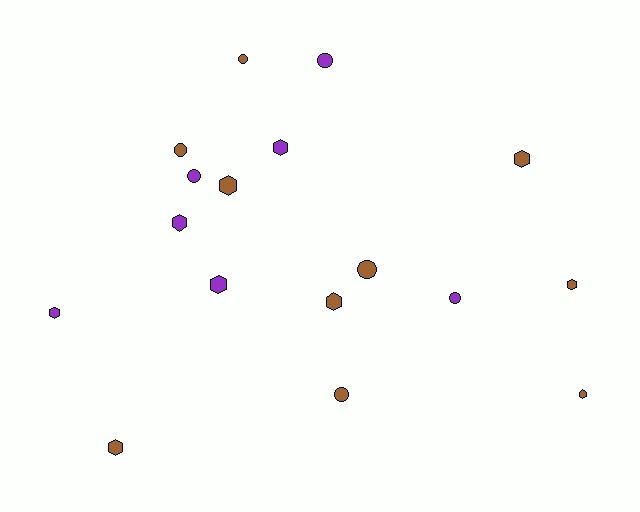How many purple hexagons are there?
There are 4 purple hexagons.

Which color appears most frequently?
Brown, with 10 objects.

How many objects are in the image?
There are 17 objects.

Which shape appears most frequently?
Hexagon, with 10 objects.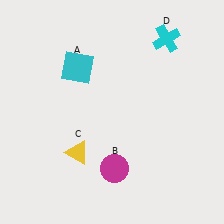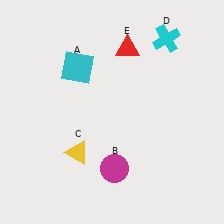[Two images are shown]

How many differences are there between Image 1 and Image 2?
There is 1 difference between the two images.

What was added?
A red triangle (E) was added in Image 2.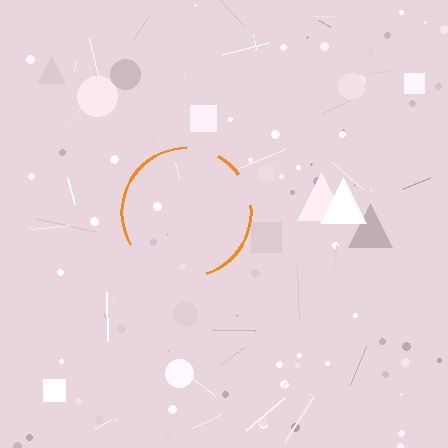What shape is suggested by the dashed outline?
The dashed outline suggests a circle.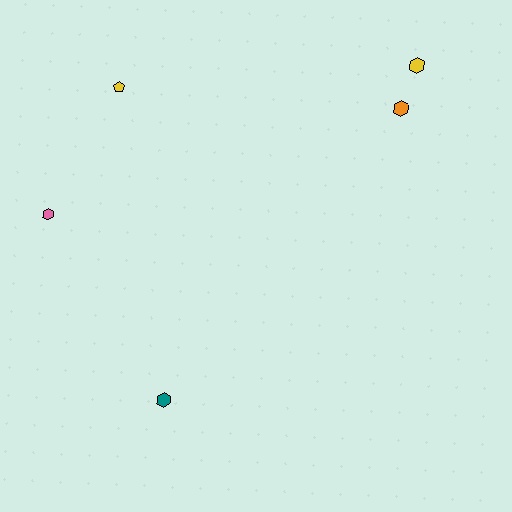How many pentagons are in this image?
There is 1 pentagon.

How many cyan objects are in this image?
There are no cyan objects.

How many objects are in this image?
There are 5 objects.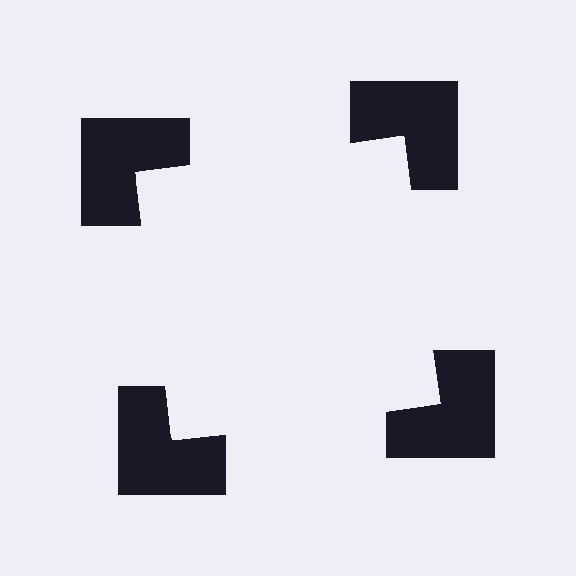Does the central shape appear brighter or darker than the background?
It typically appears slightly brighter than the background, even though no actual brightness change is drawn.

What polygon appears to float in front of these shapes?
An illusory square — its edges are inferred from the aligned wedge cuts in the notched squares, not physically drawn.